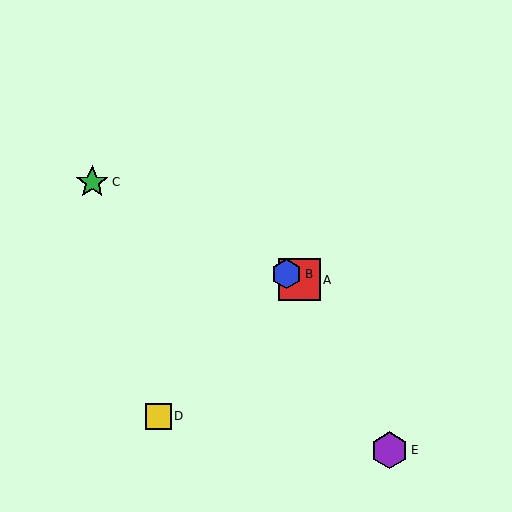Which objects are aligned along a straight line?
Objects A, B, C are aligned along a straight line.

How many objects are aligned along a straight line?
3 objects (A, B, C) are aligned along a straight line.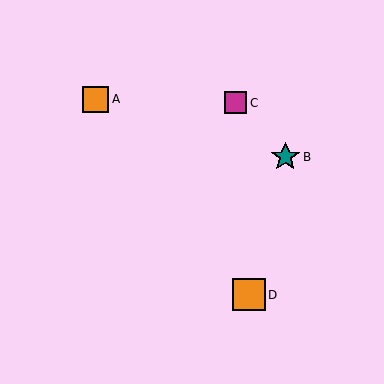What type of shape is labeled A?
Shape A is an orange square.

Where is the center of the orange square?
The center of the orange square is at (249, 295).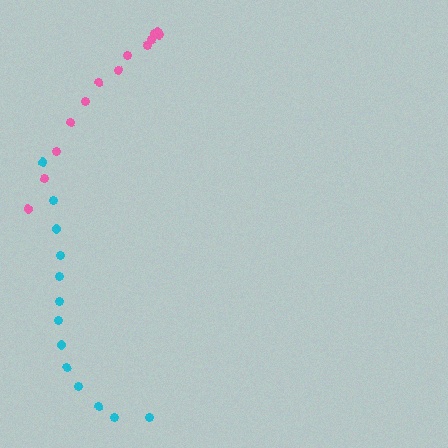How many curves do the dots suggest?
There are 2 distinct paths.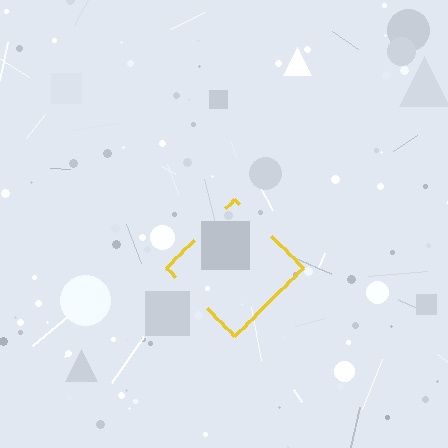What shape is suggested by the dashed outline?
The dashed outline suggests a diamond.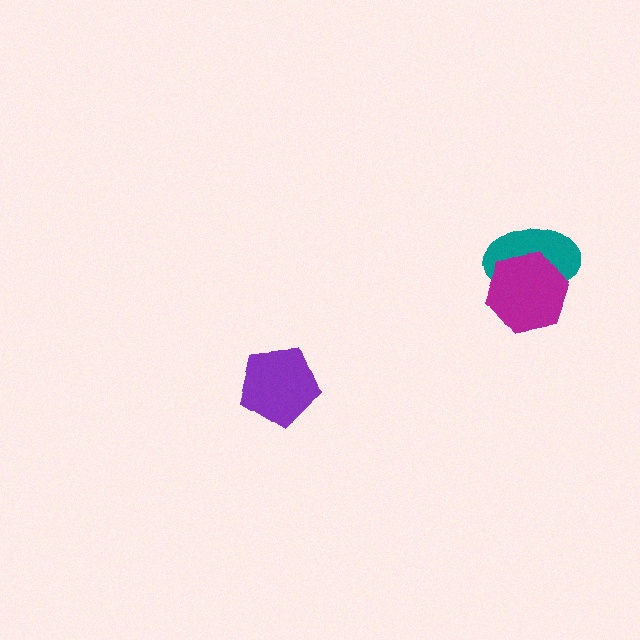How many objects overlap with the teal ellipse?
1 object overlaps with the teal ellipse.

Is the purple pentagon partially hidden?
No, no other shape covers it.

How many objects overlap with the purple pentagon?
0 objects overlap with the purple pentagon.